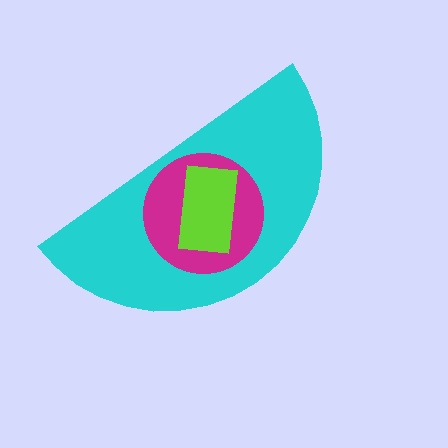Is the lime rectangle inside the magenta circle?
Yes.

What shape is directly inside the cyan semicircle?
The magenta circle.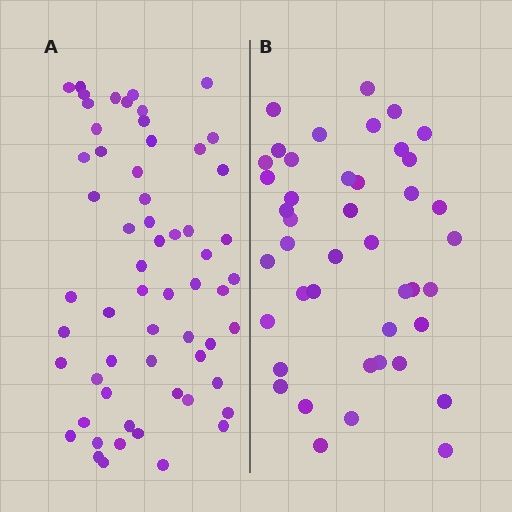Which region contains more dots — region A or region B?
Region A (the left region) has more dots.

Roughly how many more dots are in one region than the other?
Region A has approximately 15 more dots than region B.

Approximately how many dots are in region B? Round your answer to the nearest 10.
About 40 dots. (The exact count is 43, which rounds to 40.)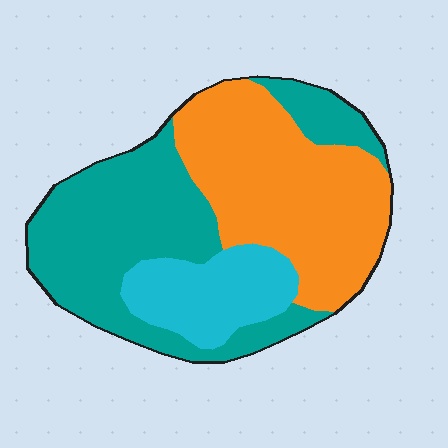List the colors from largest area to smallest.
From largest to smallest: teal, orange, cyan.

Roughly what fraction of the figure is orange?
Orange takes up between a quarter and a half of the figure.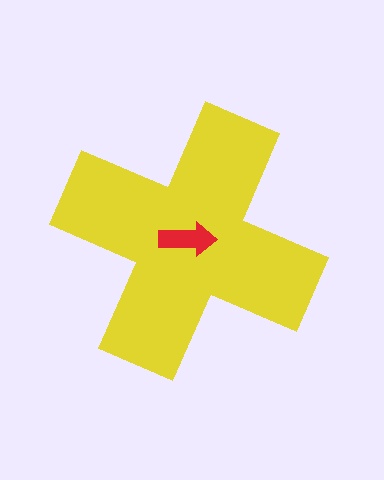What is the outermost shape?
The yellow cross.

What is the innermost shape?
The red arrow.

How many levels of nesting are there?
2.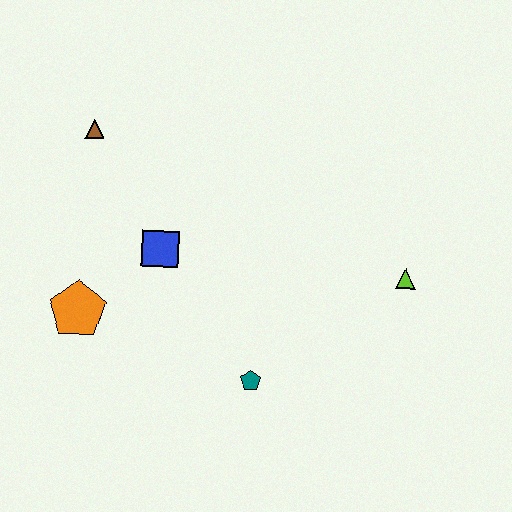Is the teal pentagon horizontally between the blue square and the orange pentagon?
No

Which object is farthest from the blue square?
The lime triangle is farthest from the blue square.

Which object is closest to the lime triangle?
The teal pentagon is closest to the lime triangle.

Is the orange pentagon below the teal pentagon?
No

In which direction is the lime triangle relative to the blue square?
The lime triangle is to the right of the blue square.